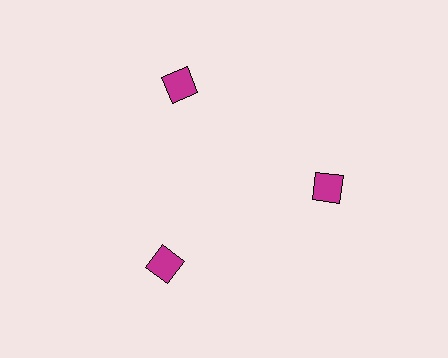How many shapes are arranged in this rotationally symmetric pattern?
There are 3 shapes, arranged in 3 groups of 1.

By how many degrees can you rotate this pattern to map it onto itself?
The pattern maps onto itself every 120 degrees of rotation.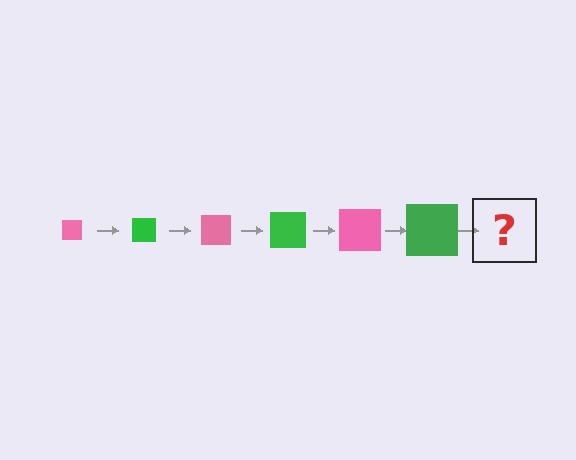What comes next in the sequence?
The next element should be a pink square, larger than the previous one.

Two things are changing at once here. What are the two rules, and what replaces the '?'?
The two rules are that the square grows larger each step and the color cycles through pink and green. The '?' should be a pink square, larger than the previous one.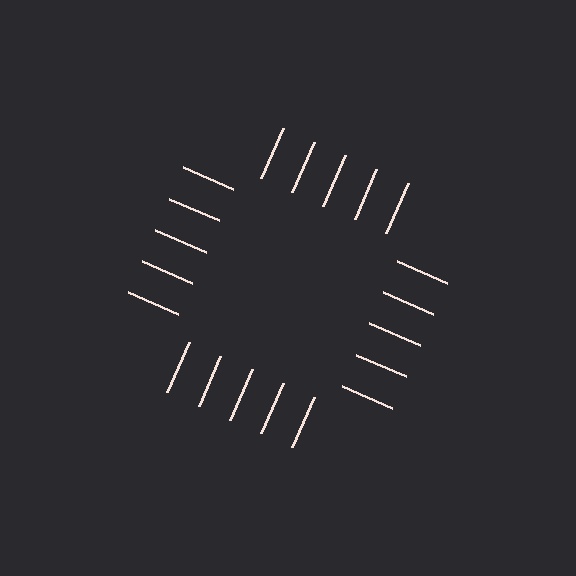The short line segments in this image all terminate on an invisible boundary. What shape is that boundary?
An illusory square — the line segments terminate on its edges but no continuous stroke is drawn.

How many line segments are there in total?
20 — 5 along each of the 4 edges.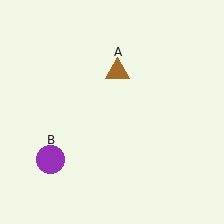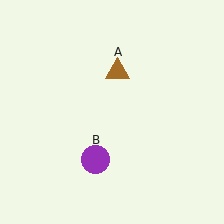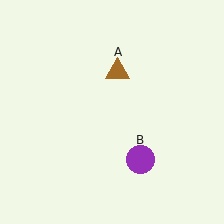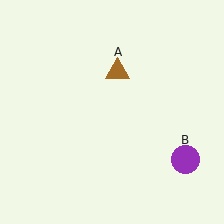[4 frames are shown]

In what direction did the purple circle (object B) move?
The purple circle (object B) moved right.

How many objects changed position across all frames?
1 object changed position: purple circle (object B).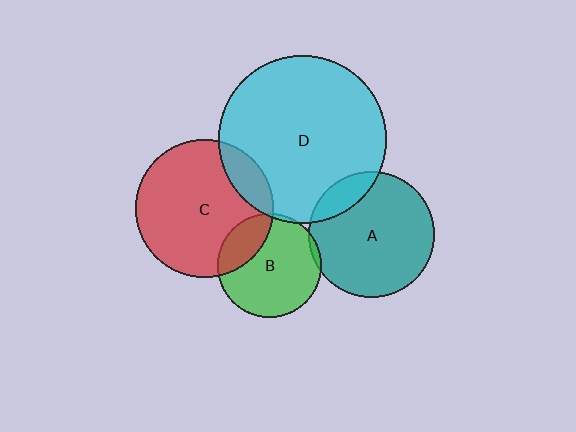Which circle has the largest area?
Circle D (cyan).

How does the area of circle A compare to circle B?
Approximately 1.5 times.